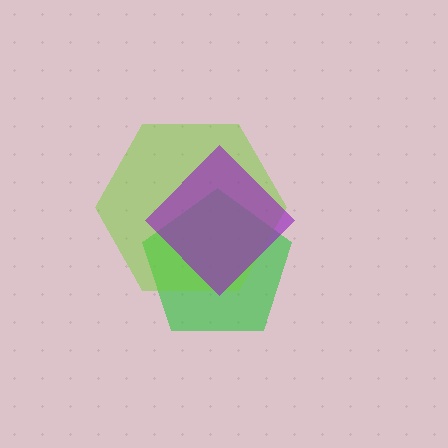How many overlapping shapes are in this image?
There are 3 overlapping shapes in the image.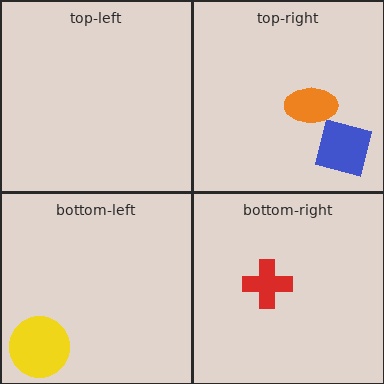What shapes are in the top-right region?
The blue square, the orange ellipse.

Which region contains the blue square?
The top-right region.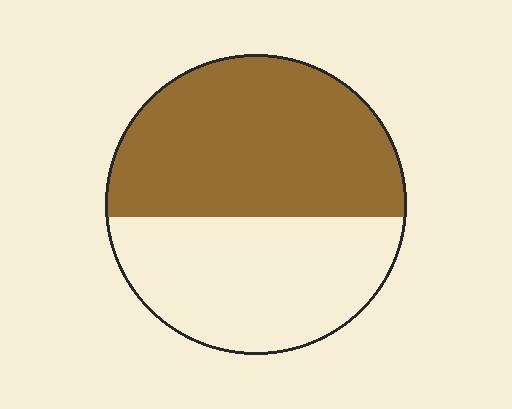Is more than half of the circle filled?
Yes.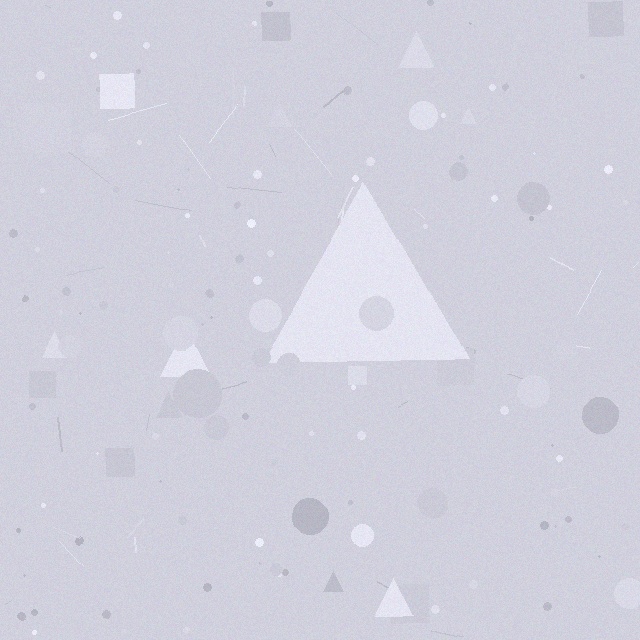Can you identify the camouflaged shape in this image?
The camouflaged shape is a triangle.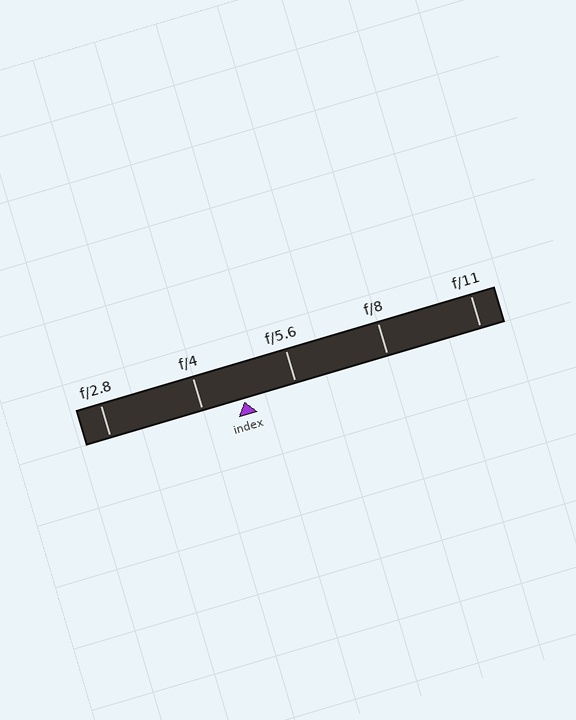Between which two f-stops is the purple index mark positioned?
The index mark is between f/4 and f/5.6.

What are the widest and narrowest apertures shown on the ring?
The widest aperture shown is f/2.8 and the narrowest is f/11.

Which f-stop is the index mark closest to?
The index mark is closest to f/4.